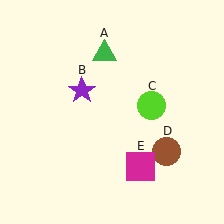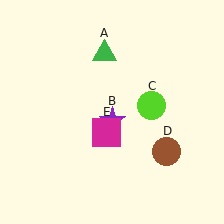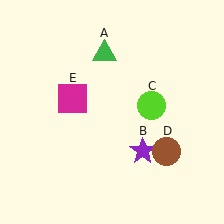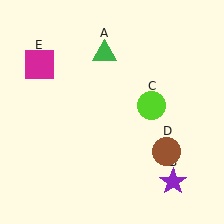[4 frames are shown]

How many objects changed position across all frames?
2 objects changed position: purple star (object B), magenta square (object E).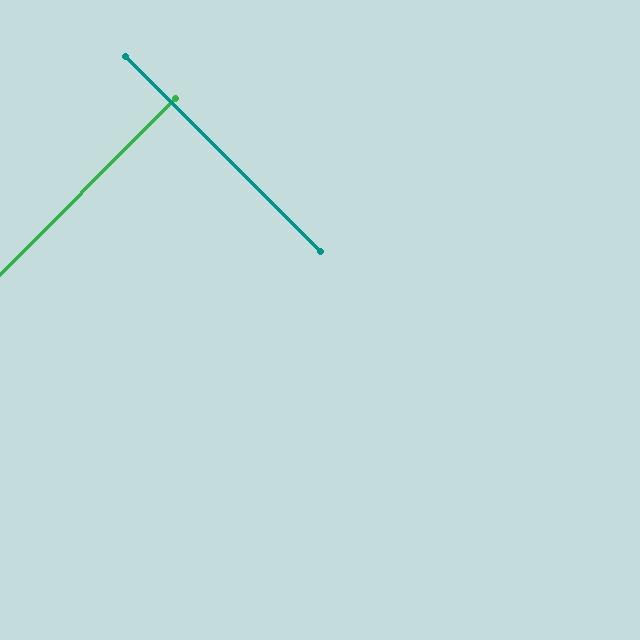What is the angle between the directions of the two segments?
Approximately 90 degrees.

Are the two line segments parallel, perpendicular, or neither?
Perpendicular — they meet at approximately 90°.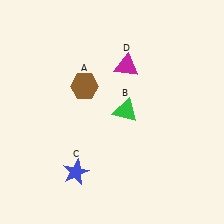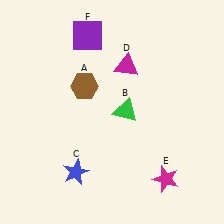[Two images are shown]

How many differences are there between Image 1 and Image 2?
There are 2 differences between the two images.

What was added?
A magenta star (E), a purple square (F) were added in Image 2.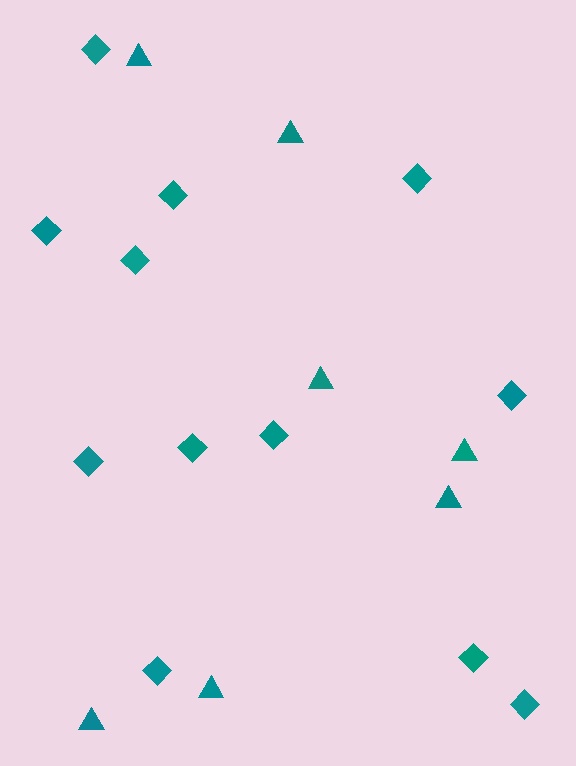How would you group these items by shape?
There are 2 groups: one group of diamonds (12) and one group of triangles (7).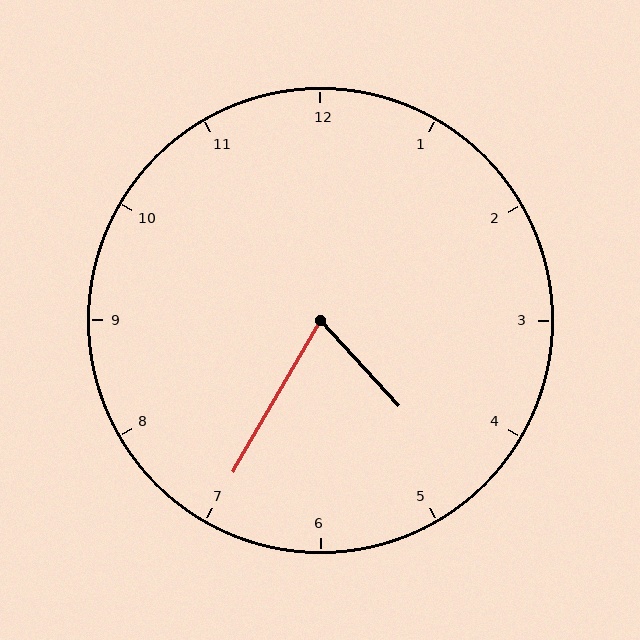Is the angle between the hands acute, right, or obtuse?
It is acute.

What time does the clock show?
4:35.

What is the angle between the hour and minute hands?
Approximately 72 degrees.